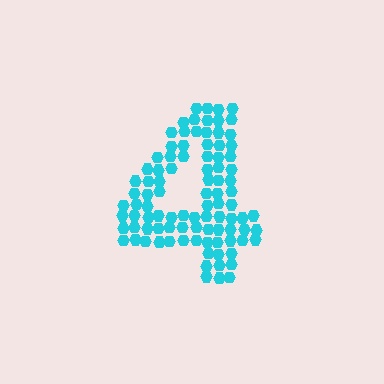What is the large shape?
The large shape is the digit 4.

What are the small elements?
The small elements are hexagons.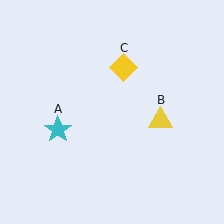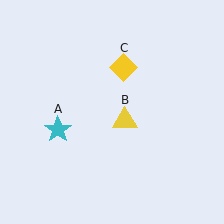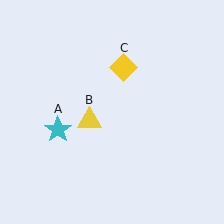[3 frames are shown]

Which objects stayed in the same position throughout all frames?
Cyan star (object A) and yellow diamond (object C) remained stationary.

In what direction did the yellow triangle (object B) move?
The yellow triangle (object B) moved left.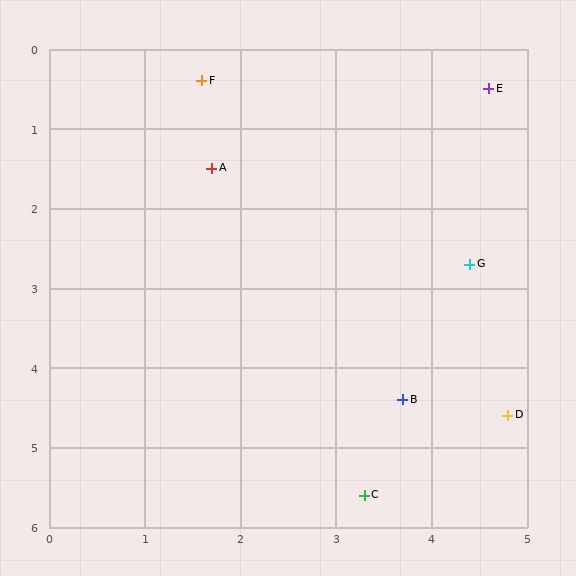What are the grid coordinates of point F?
Point F is at approximately (1.6, 0.4).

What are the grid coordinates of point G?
Point G is at approximately (4.4, 2.7).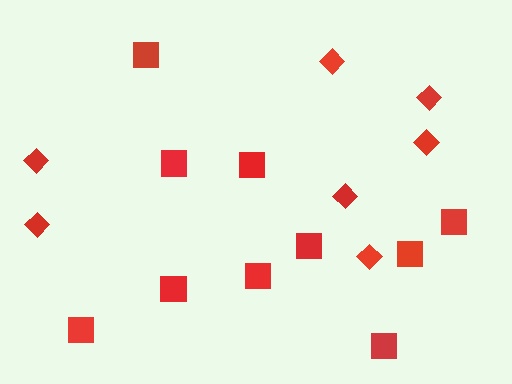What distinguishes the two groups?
There are 2 groups: one group of squares (10) and one group of diamonds (7).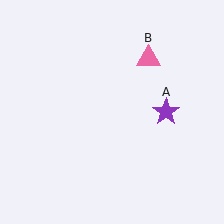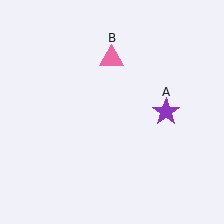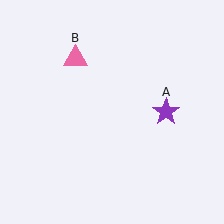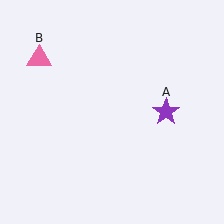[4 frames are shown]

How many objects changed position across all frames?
1 object changed position: pink triangle (object B).